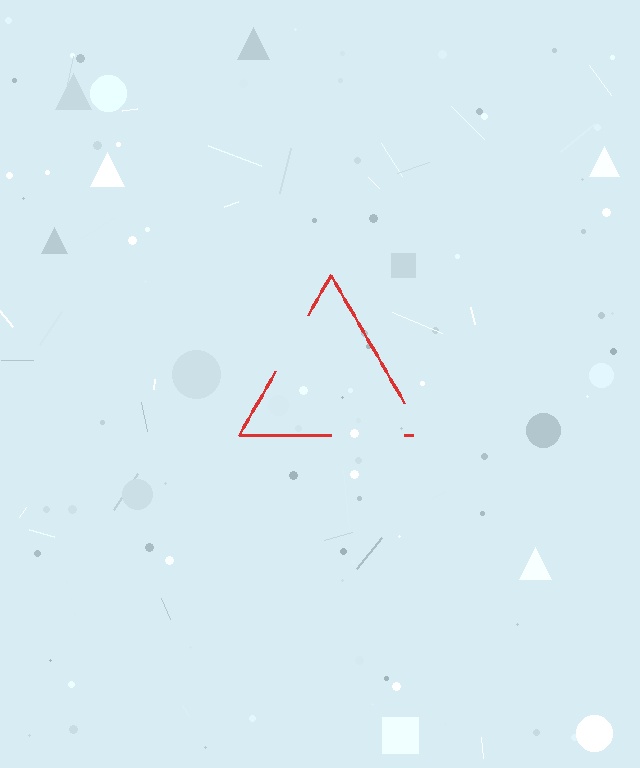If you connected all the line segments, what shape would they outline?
They would outline a triangle.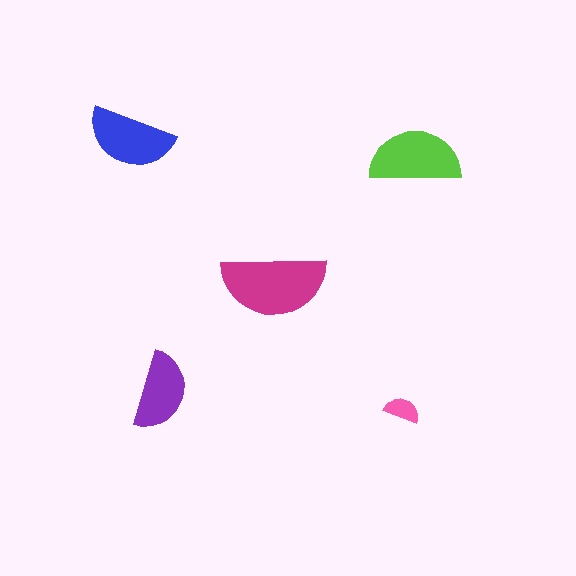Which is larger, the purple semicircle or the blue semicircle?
The blue one.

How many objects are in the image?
There are 5 objects in the image.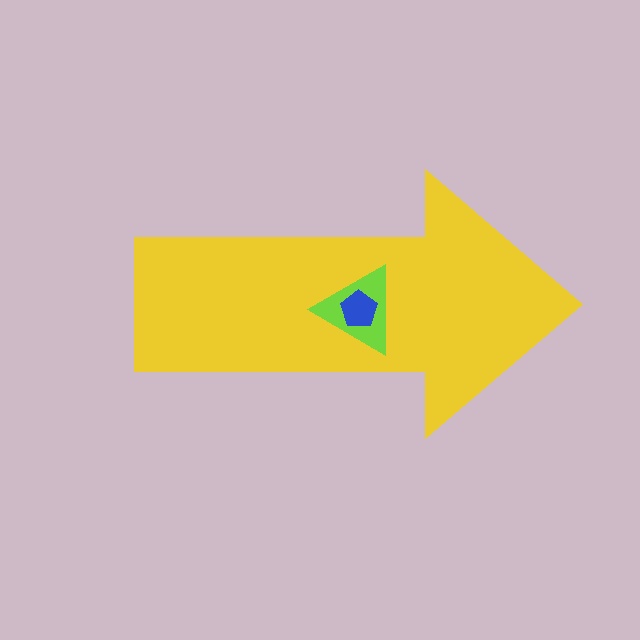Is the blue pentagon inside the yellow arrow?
Yes.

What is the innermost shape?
The blue pentagon.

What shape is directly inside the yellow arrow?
The lime triangle.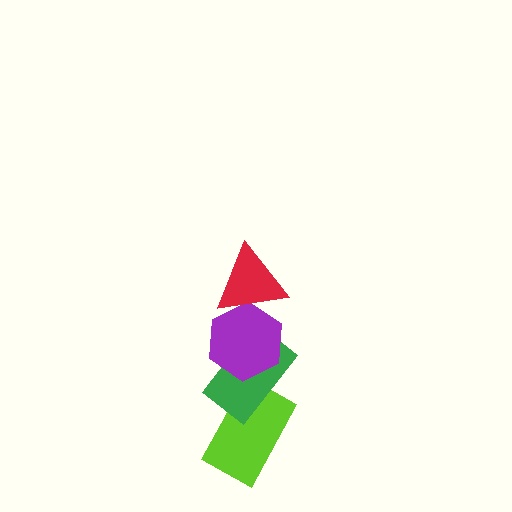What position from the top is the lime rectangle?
The lime rectangle is 4th from the top.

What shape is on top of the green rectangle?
The purple hexagon is on top of the green rectangle.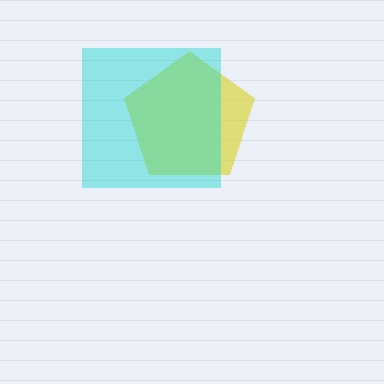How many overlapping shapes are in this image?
There are 2 overlapping shapes in the image.